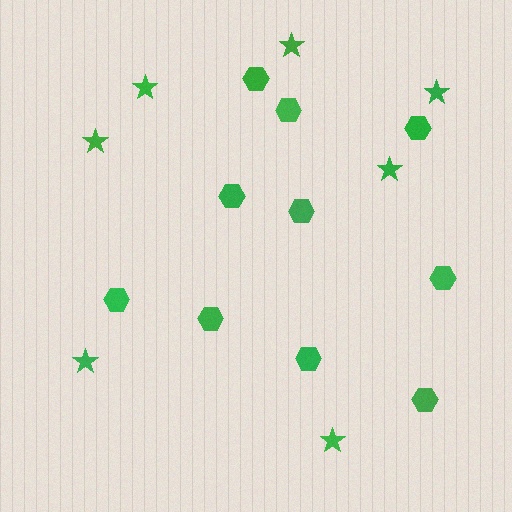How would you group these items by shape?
There are 2 groups: one group of hexagons (10) and one group of stars (7).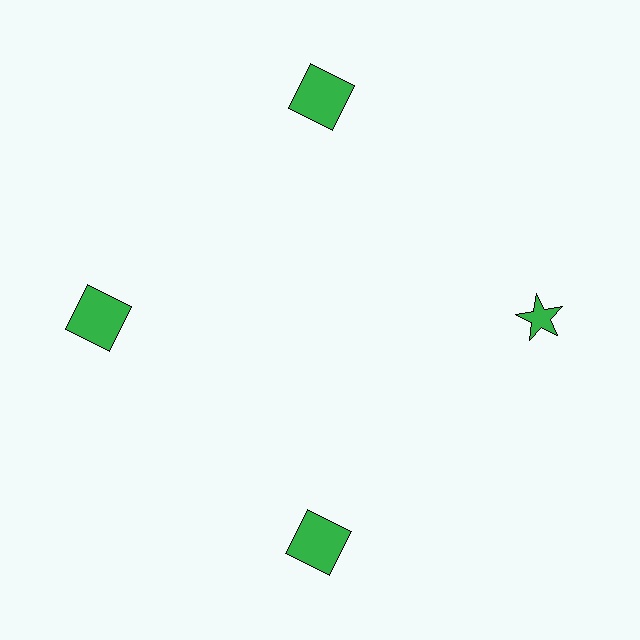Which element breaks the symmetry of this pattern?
The green star at roughly the 3 o'clock position breaks the symmetry. All other shapes are green squares.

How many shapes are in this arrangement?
There are 4 shapes arranged in a ring pattern.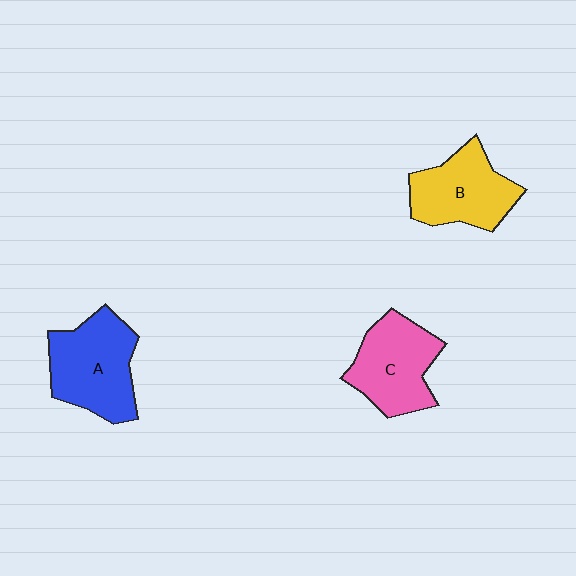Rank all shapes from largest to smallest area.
From largest to smallest: A (blue), C (pink), B (yellow).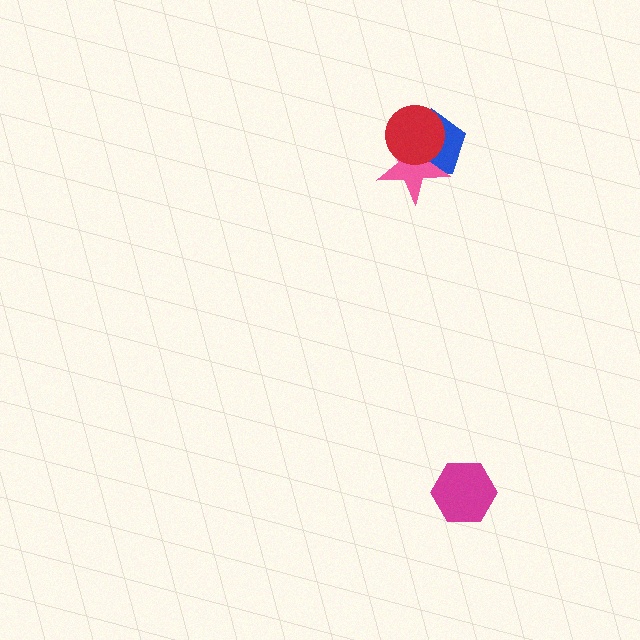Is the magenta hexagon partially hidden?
No, no other shape covers it.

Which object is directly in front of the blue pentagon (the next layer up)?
The pink star is directly in front of the blue pentagon.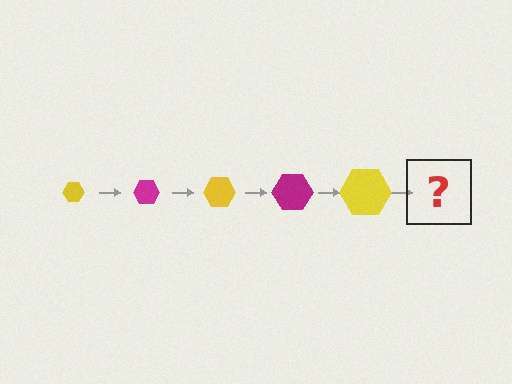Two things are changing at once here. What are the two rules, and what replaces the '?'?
The two rules are that the hexagon grows larger each step and the color cycles through yellow and magenta. The '?' should be a magenta hexagon, larger than the previous one.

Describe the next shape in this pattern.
It should be a magenta hexagon, larger than the previous one.